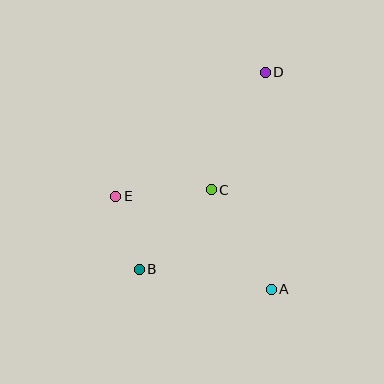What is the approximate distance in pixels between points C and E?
The distance between C and E is approximately 95 pixels.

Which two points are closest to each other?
Points B and E are closest to each other.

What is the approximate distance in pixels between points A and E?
The distance between A and E is approximately 181 pixels.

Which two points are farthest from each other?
Points B and D are farthest from each other.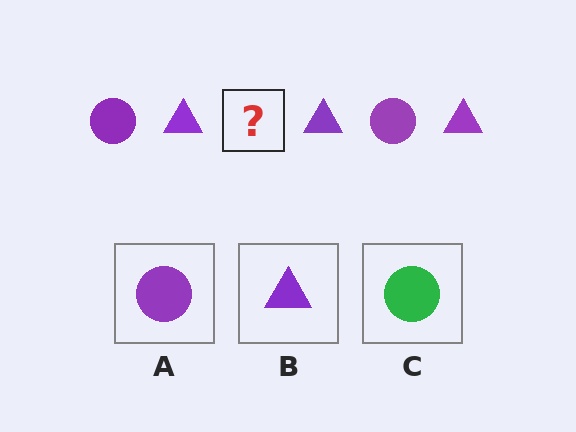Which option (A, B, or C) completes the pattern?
A.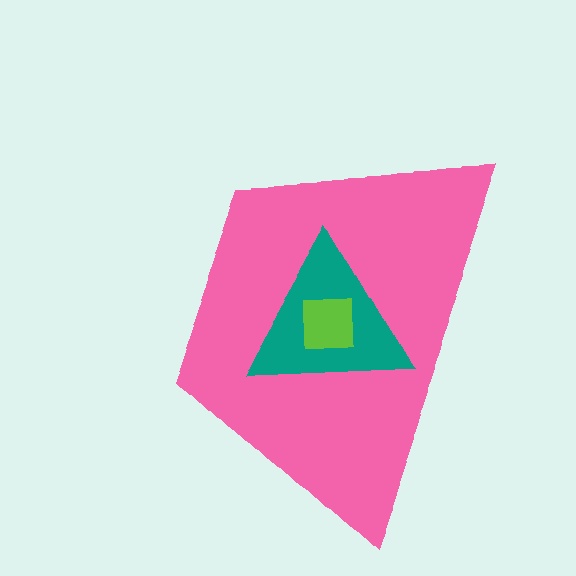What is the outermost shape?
The pink trapezoid.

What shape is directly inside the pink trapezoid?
The teal triangle.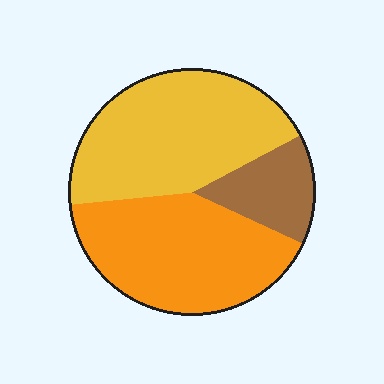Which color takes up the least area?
Brown, at roughly 15%.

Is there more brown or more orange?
Orange.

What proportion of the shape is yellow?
Yellow covers roughly 45% of the shape.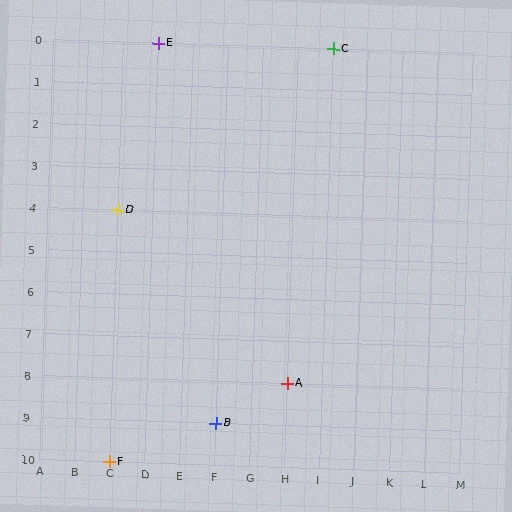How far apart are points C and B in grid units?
Points C and B are 3 columns and 9 rows apart (about 9.5 grid units diagonally).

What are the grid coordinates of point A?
Point A is at grid coordinates (H, 8).